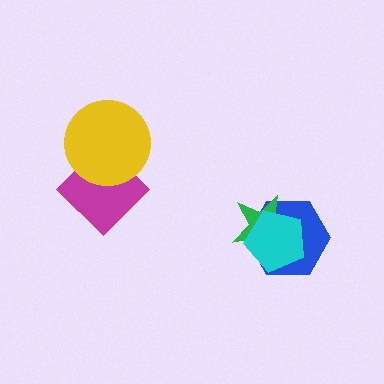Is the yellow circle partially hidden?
No, no other shape covers it.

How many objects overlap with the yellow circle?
1 object overlaps with the yellow circle.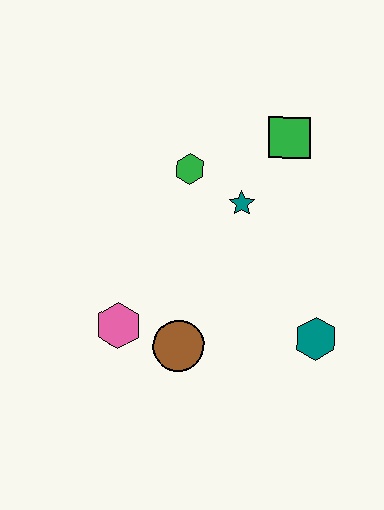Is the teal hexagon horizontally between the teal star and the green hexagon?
No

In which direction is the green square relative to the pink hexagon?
The green square is above the pink hexagon.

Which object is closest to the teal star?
The green hexagon is closest to the teal star.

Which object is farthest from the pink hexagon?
The green square is farthest from the pink hexagon.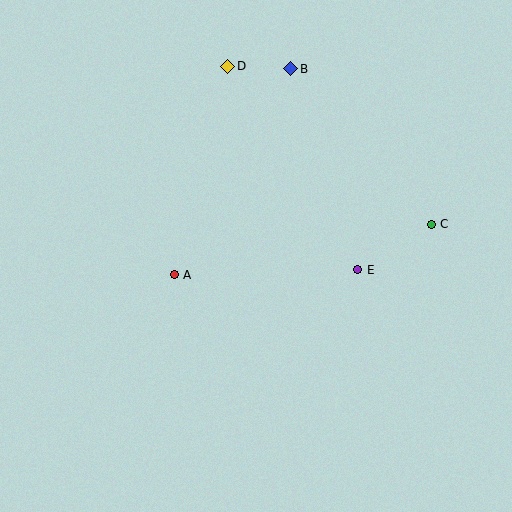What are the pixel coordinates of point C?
Point C is at (431, 224).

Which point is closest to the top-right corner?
Point B is closest to the top-right corner.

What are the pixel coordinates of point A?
Point A is at (174, 275).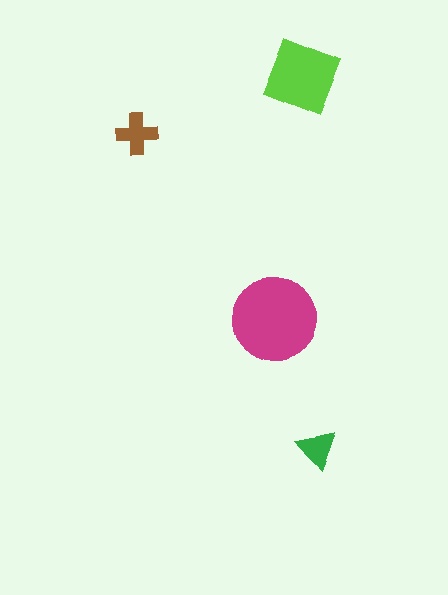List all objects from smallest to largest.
The green triangle, the brown cross, the lime square, the magenta circle.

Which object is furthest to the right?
The green triangle is rightmost.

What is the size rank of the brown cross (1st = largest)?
3rd.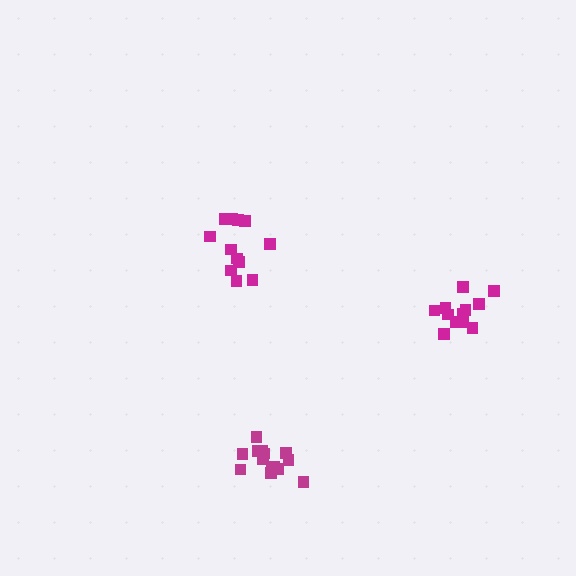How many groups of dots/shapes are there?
There are 3 groups.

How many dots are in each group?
Group 1: 12 dots, Group 2: 12 dots, Group 3: 14 dots (38 total).